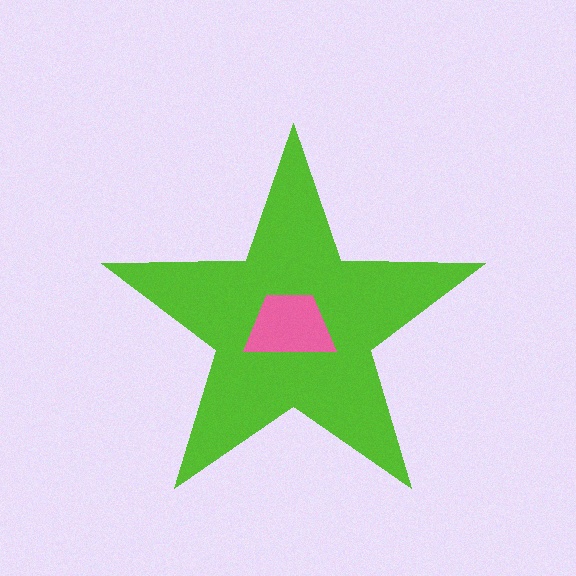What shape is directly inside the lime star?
The pink trapezoid.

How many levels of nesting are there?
2.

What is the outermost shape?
The lime star.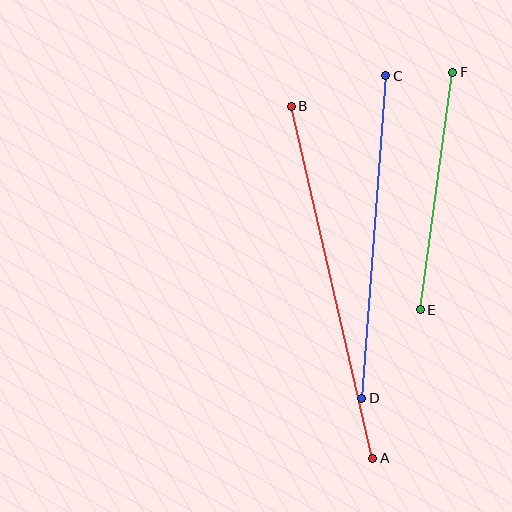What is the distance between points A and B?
The distance is approximately 361 pixels.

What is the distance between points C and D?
The distance is approximately 323 pixels.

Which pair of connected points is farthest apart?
Points A and B are farthest apart.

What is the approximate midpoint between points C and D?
The midpoint is at approximately (374, 237) pixels.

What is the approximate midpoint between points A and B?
The midpoint is at approximately (332, 282) pixels.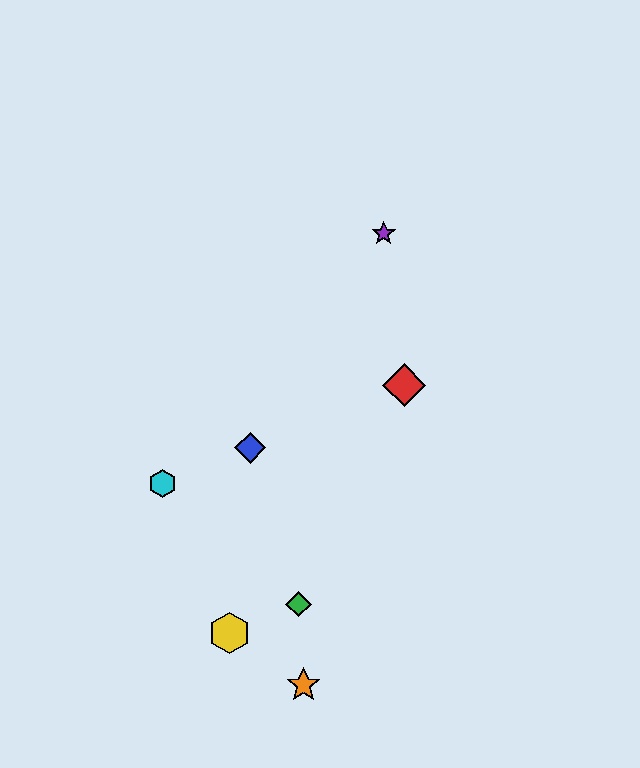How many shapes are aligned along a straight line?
3 shapes (the red diamond, the blue diamond, the cyan hexagon) are aligned along a straight line.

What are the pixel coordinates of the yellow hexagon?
The yellow hexagon is at (230, 633).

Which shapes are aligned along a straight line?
The red diamond, the blue diamond, the cyan hexagon are aligned along a straight line.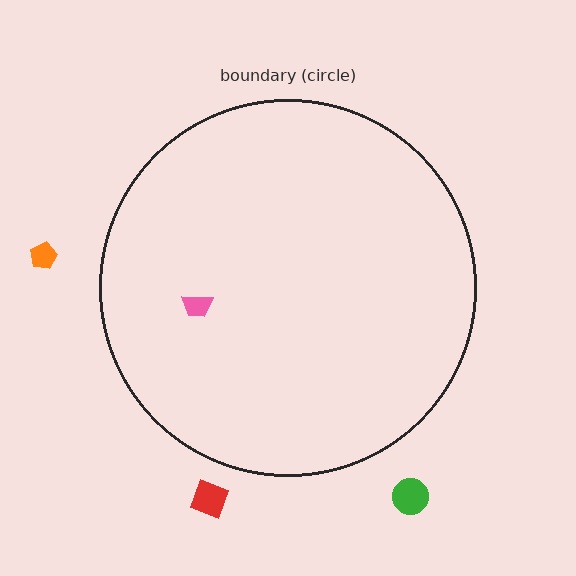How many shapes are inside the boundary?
1 inside, 3 outside.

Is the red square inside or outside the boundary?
Outside.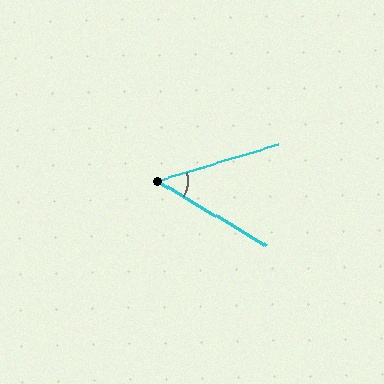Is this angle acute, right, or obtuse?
It is acute.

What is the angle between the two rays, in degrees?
Approximately 47 degrees.